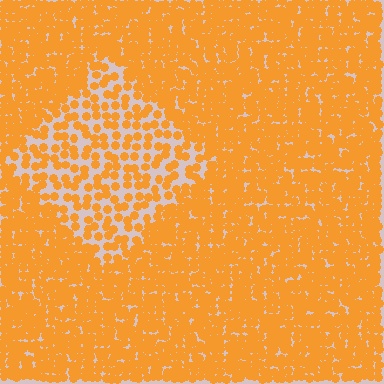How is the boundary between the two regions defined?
The boundary is defined by a change in element density (approximately 2.2x ratio). All elements are the same color, size, and shape.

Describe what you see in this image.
The image contains small orange elements arranged at two different densities. A diamond-shaped region is visible where the elements are less densely packed than the surrounding area.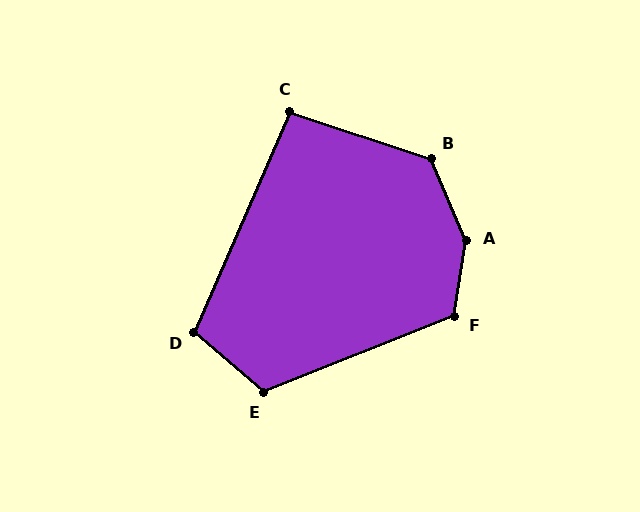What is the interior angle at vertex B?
Approximately 132 degrees (obtuse).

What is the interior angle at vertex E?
Approximately 118 degrees (obtuse).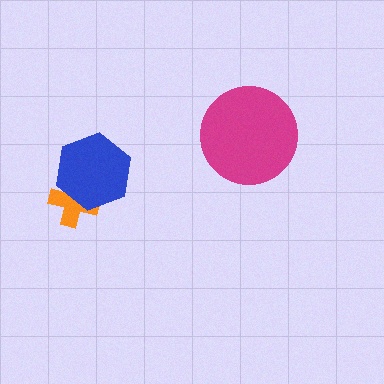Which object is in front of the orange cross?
The blue hexagon is in front of the orange cross.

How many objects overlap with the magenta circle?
0 objects overlap with the magenta circle.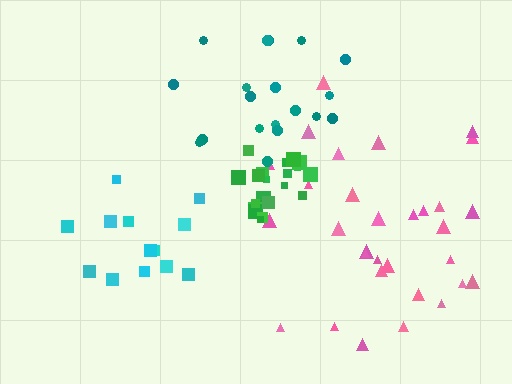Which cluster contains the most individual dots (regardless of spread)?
Pink (32).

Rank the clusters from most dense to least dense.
green, cyan, pink, teal.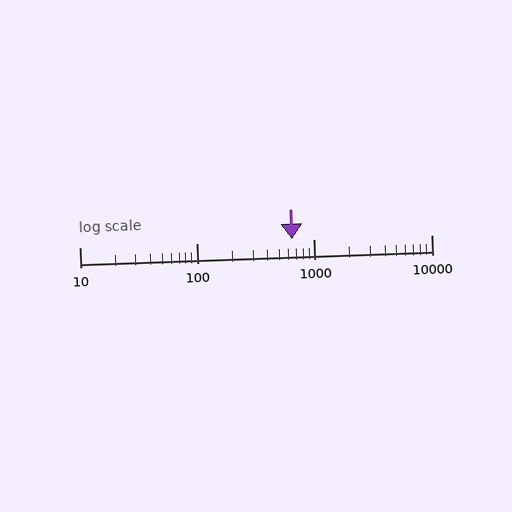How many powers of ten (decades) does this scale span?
The scale spans 3 decades, from 10 to 10000.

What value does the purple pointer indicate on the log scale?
The pointer indicates approximately 650.